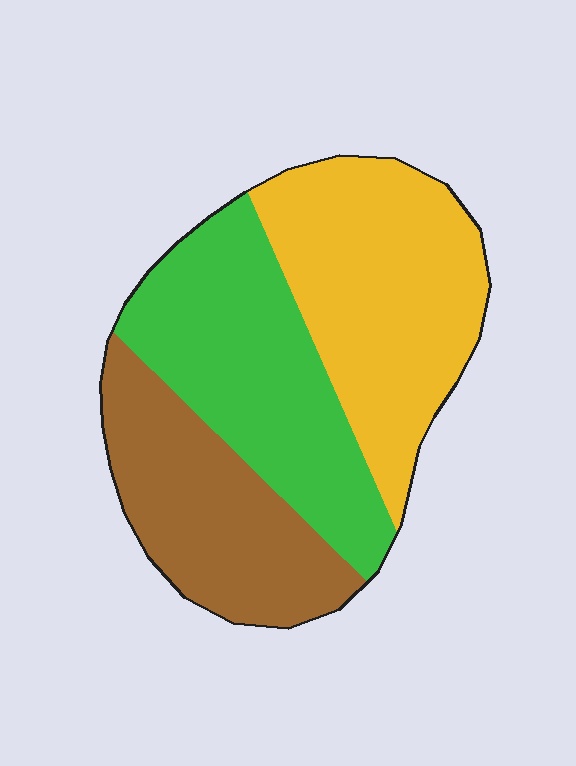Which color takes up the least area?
Brown, at roughly 30%.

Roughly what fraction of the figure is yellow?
Yellow covers roughly 35% of the figure.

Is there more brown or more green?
Green.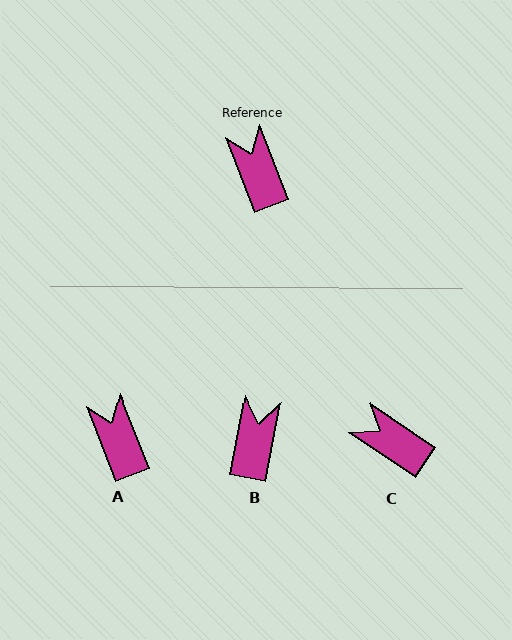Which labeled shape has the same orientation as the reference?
A.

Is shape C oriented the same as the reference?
No, it is off by about 34 degrees.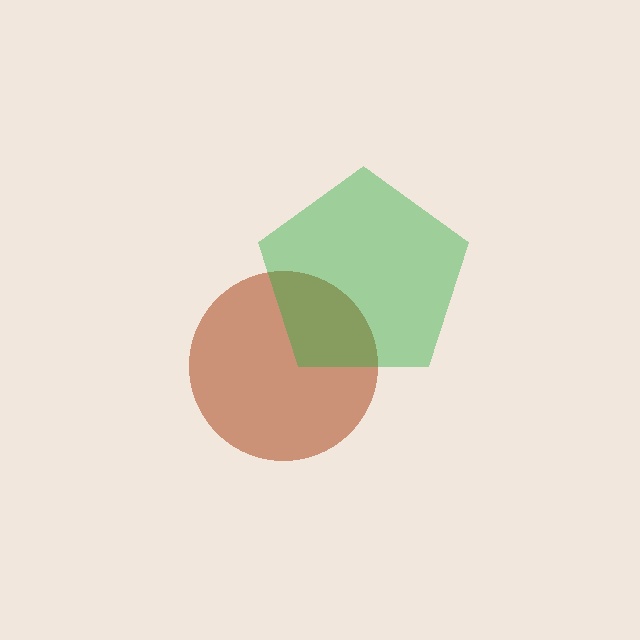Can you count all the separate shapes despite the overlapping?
Yes, there are 2 separate shapes.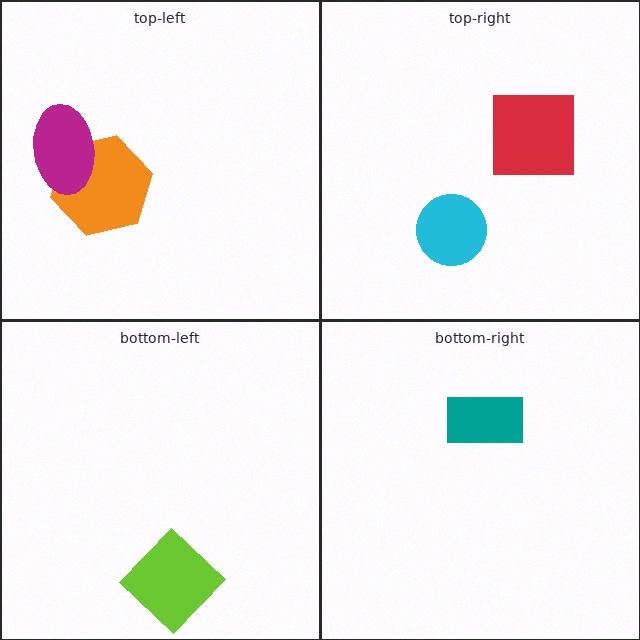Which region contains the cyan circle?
The top-right region.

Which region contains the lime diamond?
The bottom-left region.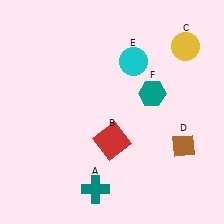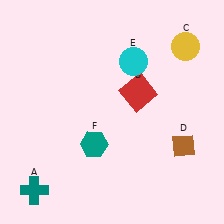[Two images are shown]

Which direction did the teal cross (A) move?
The teal cross (A) moved left.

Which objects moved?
The objects that moved are: the teal cross (A), the red square (B), the teal hexagon (F).